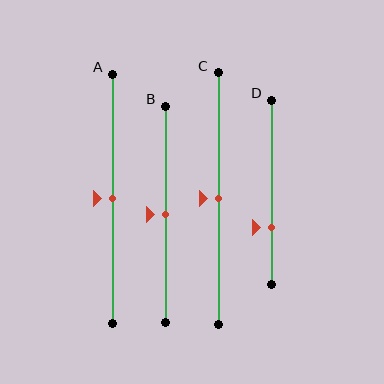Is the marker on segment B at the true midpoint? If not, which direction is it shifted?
Yes, the marker on segment B is at the true midpoint.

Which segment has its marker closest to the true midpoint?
Segment A has its marker closest to the true midpoint.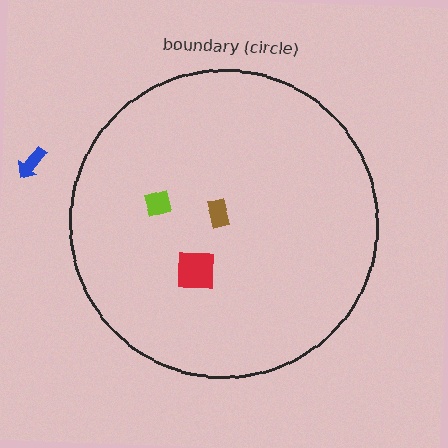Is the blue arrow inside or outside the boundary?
Outside.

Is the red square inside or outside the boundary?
Inside.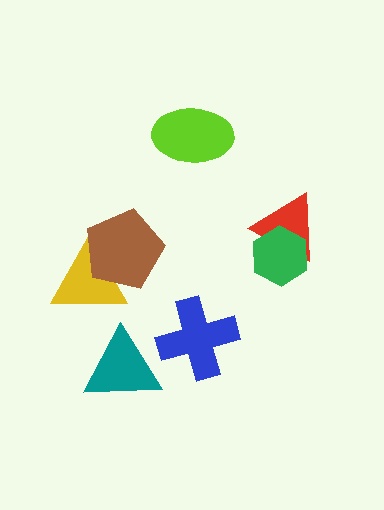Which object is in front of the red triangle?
The green hexagon is in front of the red triangle.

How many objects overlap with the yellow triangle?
1 object overlaps with the yellow triangle.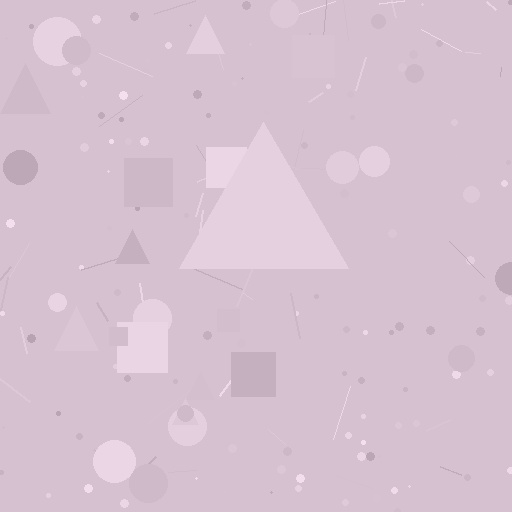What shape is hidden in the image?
A triangle is hidden in the image.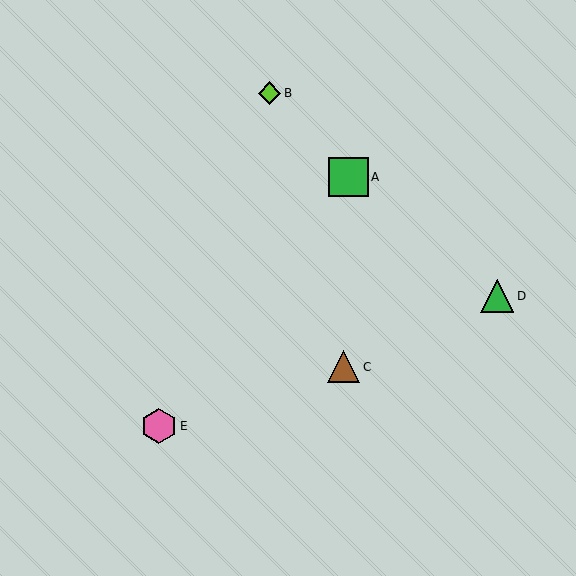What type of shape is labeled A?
Shape A is a green square.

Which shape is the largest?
The green square (labeled A) is the largest.